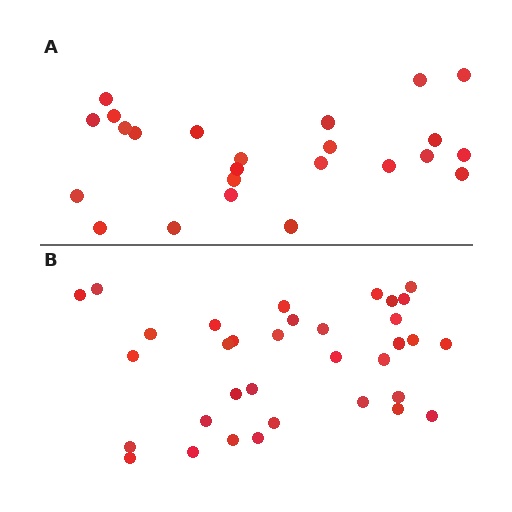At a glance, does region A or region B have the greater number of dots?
Region B (the bottom region) has more dots.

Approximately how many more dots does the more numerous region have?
Region B has roughly 10 or so more dots than region A.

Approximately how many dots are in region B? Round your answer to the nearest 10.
About 30 dots. (The exact count is 34, which rounds to 30.)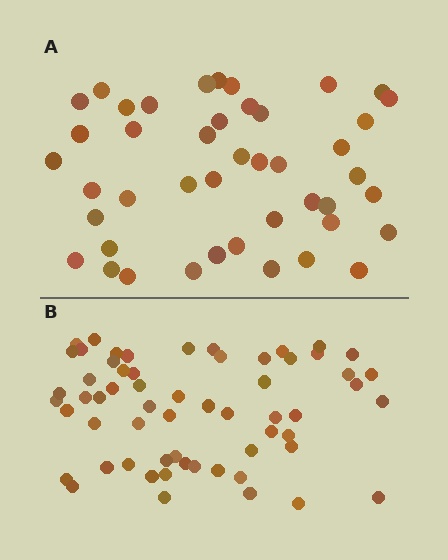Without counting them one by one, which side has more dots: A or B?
Region B (the bottom region) has more dots.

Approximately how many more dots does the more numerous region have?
Region B has approximately 15 more dots than region A.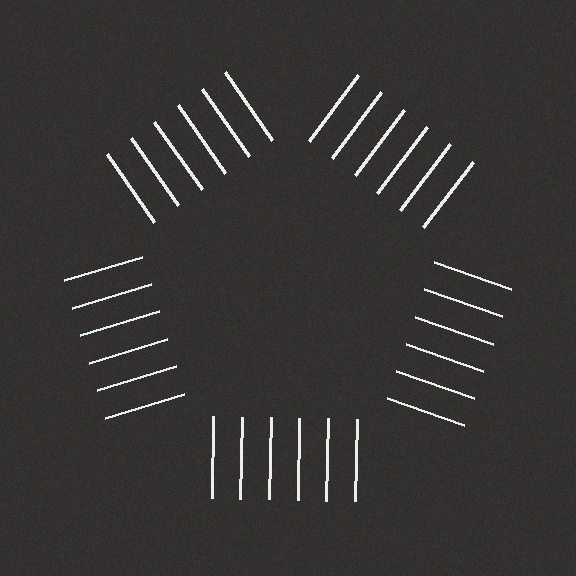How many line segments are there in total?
30 — 6 along each of the 5 edges.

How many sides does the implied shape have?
5 sides — the line-ends trace a pentagon.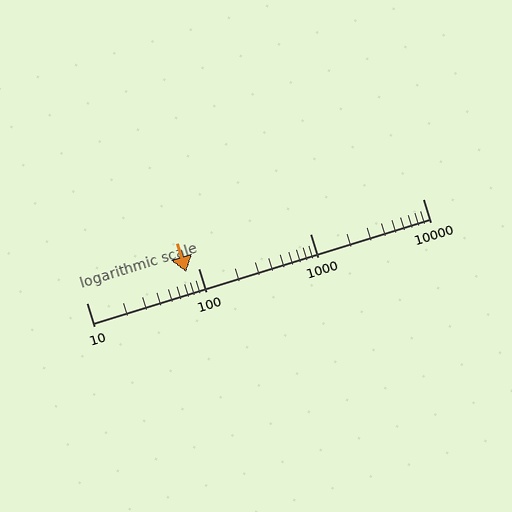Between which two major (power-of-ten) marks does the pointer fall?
The pointer is between 10 and 100.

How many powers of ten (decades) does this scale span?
The scale spans 3 decades, from 10 to 10000.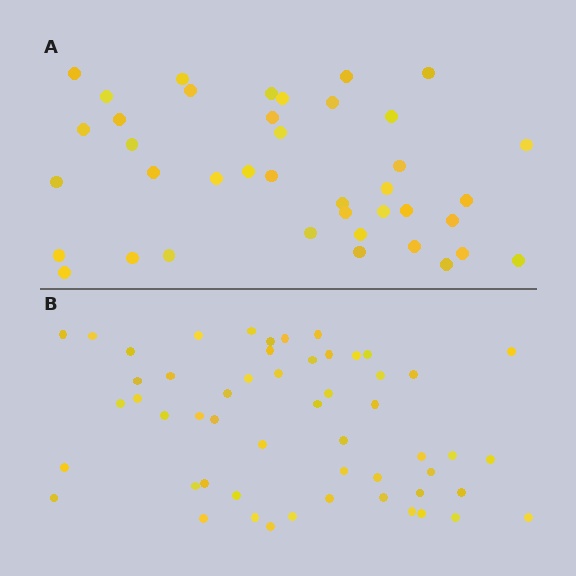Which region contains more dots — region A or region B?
Region B (the bottom region) has more dots.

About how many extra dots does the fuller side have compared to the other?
Region B has approximately 15 more dots than region A.